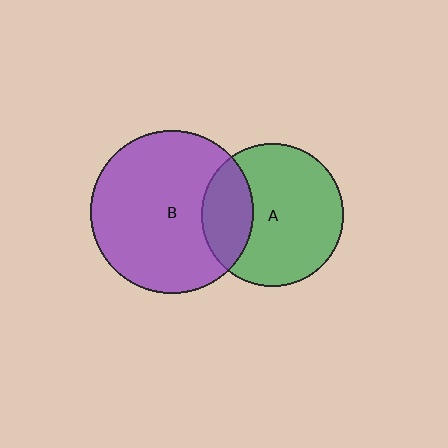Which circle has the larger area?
Circle B (purple).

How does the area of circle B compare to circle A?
Approximately 1.3 times.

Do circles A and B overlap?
Yes.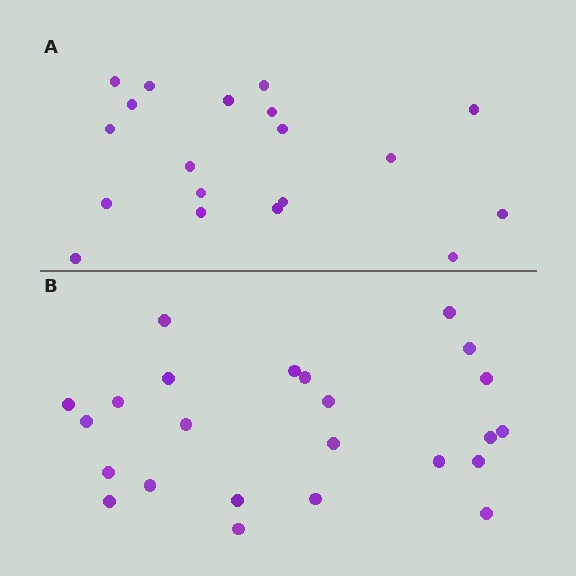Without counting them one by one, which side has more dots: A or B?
Region B (the bottom region) has more dots.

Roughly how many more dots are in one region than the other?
Region B has about 5 more dots than region A.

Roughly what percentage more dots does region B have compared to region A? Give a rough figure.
About 25% more.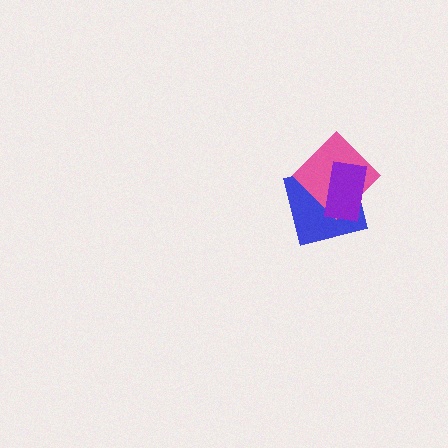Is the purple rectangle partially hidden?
No, no other shape covers it.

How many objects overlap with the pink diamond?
2 objects overlap with the pink diamond.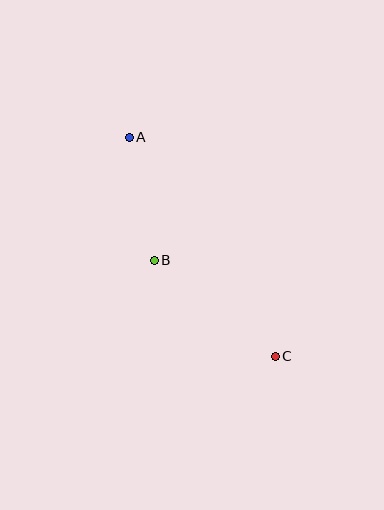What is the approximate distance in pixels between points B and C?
The distance between B and C is approximately 155 pixels.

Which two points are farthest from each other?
Points A and C are farthest from each other.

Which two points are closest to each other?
Points A and B are closest to each other.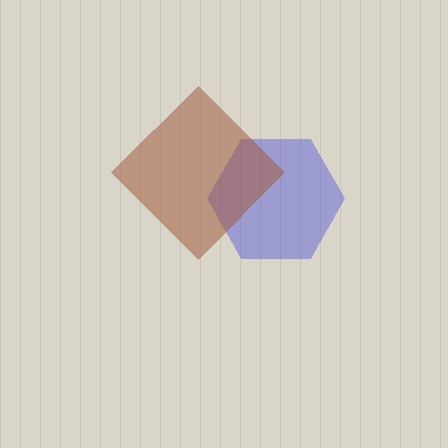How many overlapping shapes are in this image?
There are 2 overlapping shapes in the image.